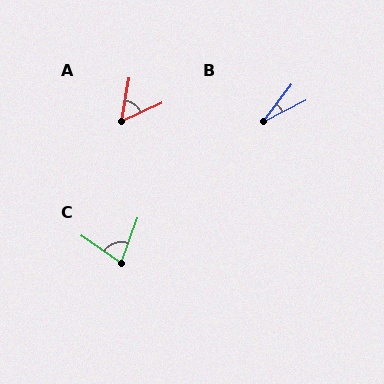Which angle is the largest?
C, at approximately 75 degrees.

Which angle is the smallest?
B, at approximately 26 degrees.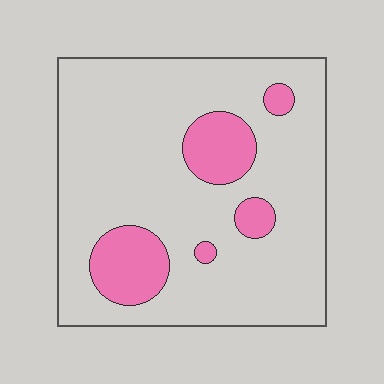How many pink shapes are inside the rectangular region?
5.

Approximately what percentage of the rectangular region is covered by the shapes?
Approximately 15%.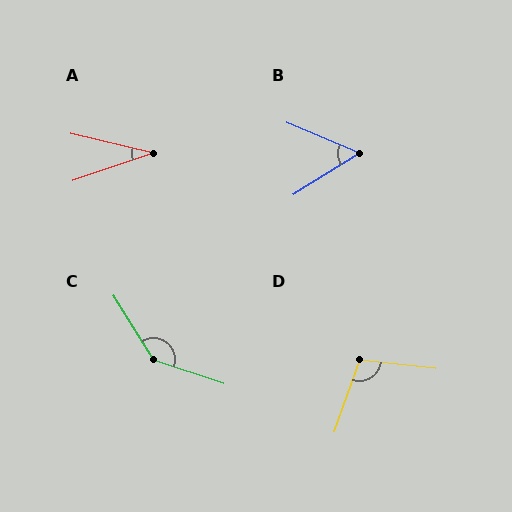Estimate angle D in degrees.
Approximately 103 degrees.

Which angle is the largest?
C, at approximately 141 degrees.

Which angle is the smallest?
A, at approximately 32 degrees.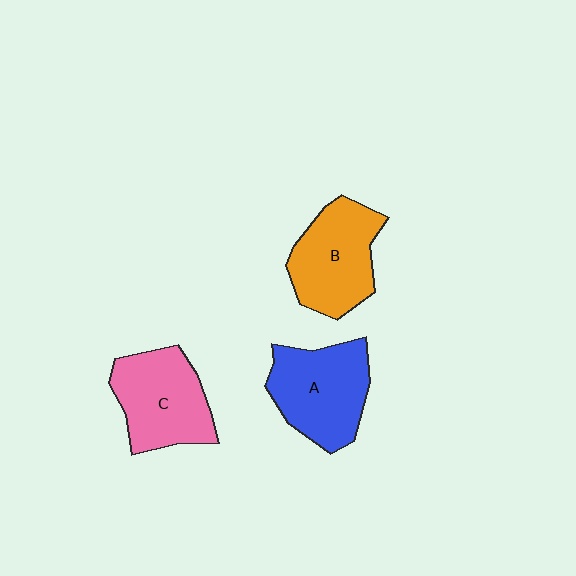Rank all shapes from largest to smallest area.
From largest to smallest: A (blue), C (pink), B (orange).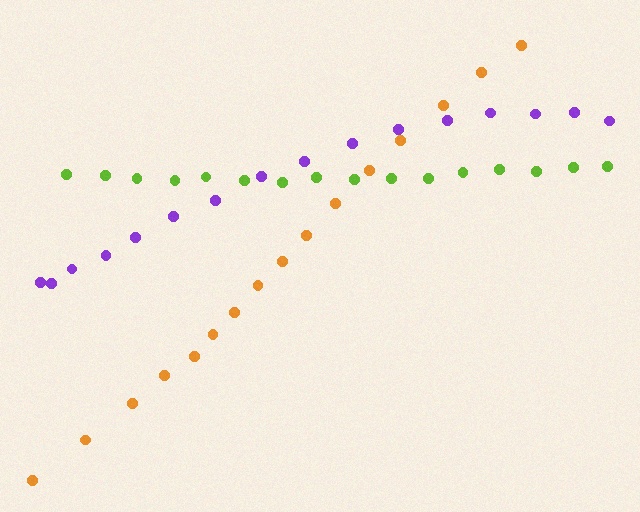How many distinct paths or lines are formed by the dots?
There are 3 distinct paths.